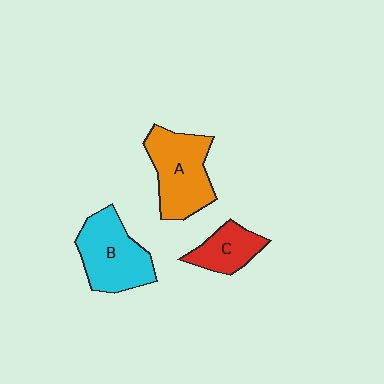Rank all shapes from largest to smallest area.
From largest to smallest: A (orange), B (cyan), C (red).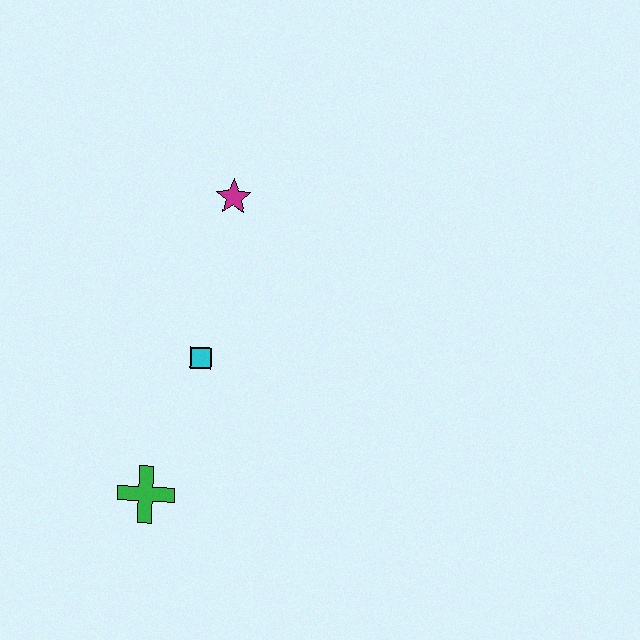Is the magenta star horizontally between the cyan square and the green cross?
No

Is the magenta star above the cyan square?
Yes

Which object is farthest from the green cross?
The magenta star is farthest from the green cross.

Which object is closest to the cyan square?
The green cross is closest to the cyan square.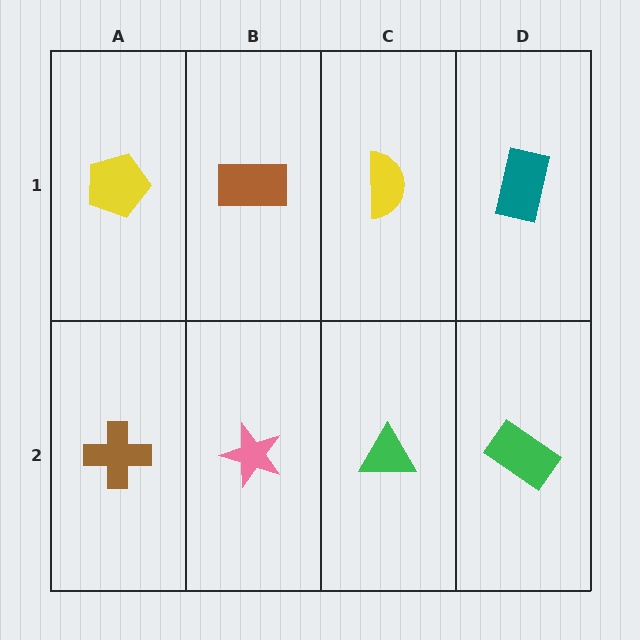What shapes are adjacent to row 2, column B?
A brown rectangle (row 1, column B), a brown cross (row 2, column A), a green triangle (row 2, column C).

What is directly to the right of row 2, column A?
A pink star.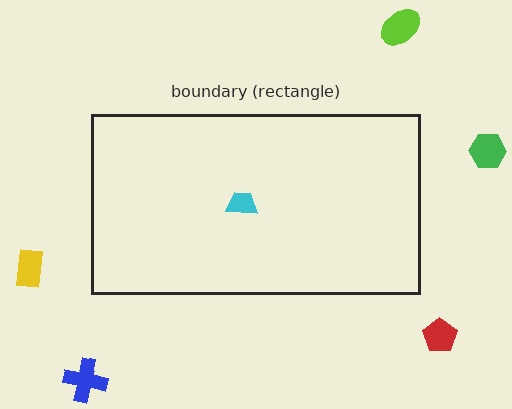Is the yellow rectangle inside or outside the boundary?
Outside.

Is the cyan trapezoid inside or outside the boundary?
Inside.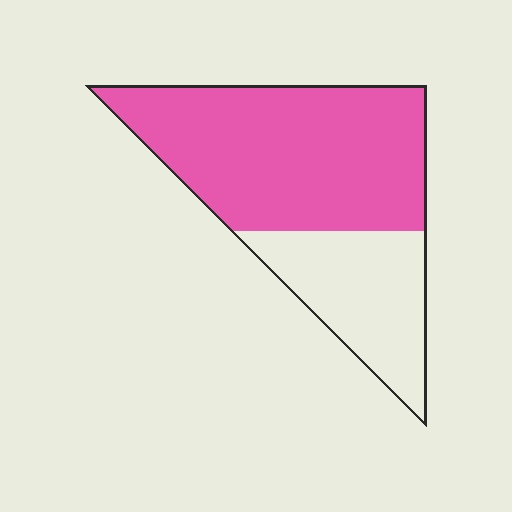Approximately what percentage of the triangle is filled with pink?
Approximately 65%.